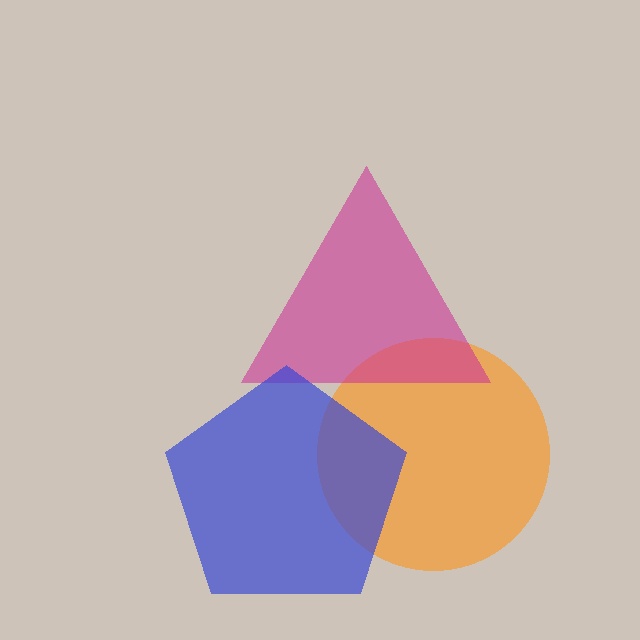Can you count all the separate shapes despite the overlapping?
Yes, there are 3 separate shapes.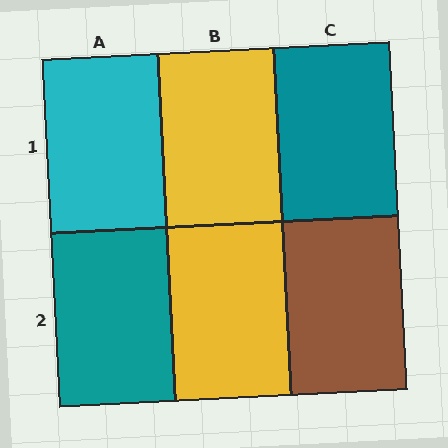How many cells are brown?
1 cell is brown.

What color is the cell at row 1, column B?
Yellow.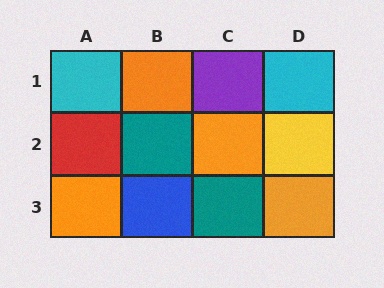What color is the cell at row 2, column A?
Red.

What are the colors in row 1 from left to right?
Cyan, orange, purple, cyan.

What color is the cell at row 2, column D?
Yellow.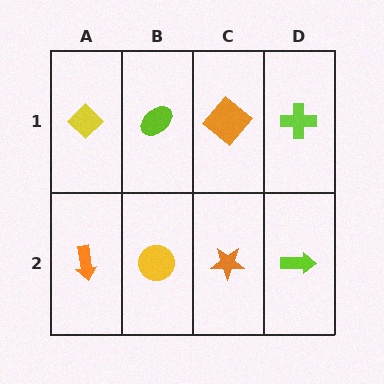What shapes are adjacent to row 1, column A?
An orange arrow (row 2, column A), a lime ellipse (row 1, column B).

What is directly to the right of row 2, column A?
A yellow circle.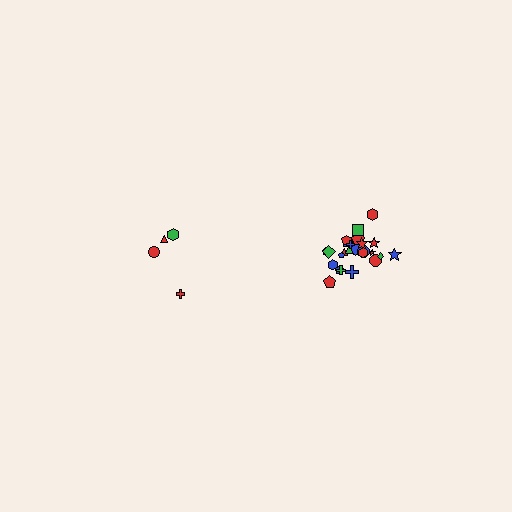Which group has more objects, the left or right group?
The right group.